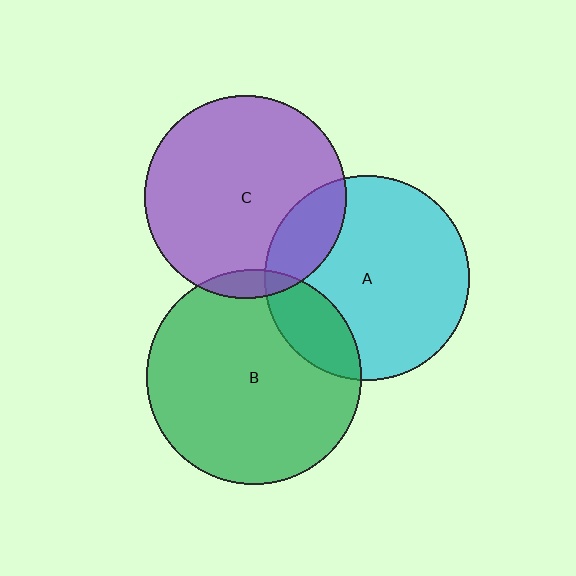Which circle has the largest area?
Circle B (green).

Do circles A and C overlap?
Yes.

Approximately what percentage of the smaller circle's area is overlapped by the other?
Approximately 20%.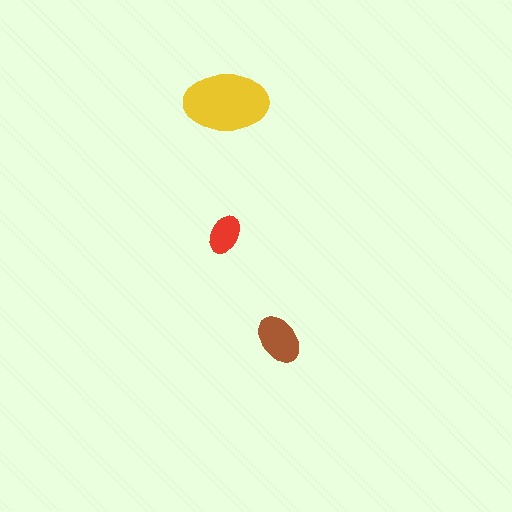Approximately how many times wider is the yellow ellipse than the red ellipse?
About 2 times wider.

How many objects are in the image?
There are 3 objects in the image.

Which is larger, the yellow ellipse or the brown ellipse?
The yellow one.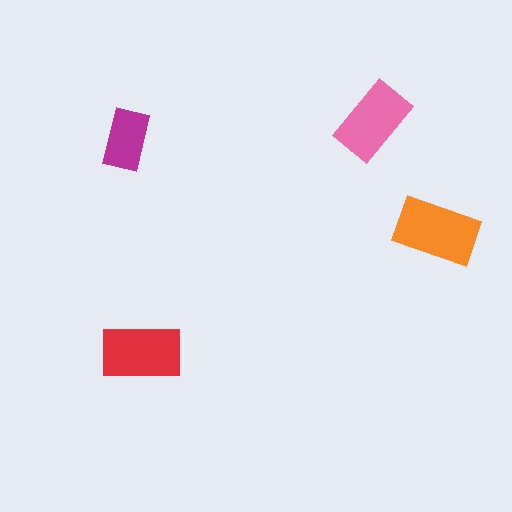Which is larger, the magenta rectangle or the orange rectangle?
The orange one.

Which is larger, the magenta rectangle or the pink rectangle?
The pink one.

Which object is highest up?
The pink rectangle is topmost.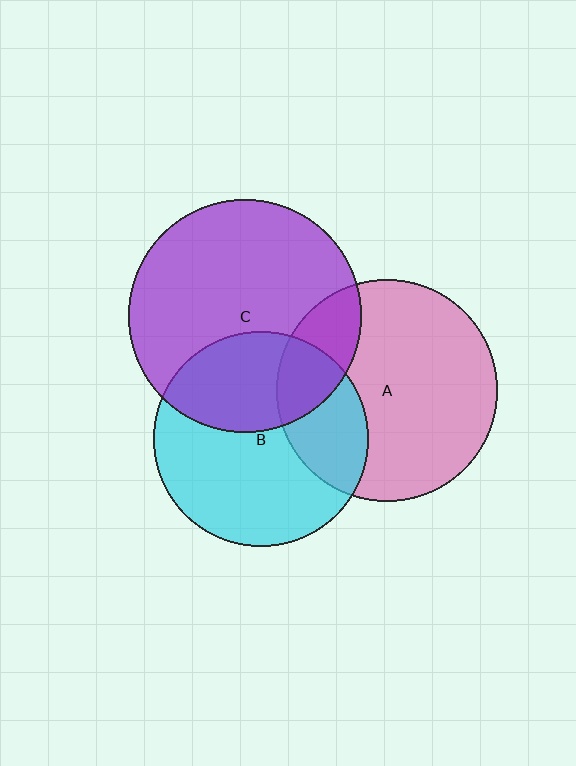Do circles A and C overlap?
Yes.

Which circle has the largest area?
Circle C (purple).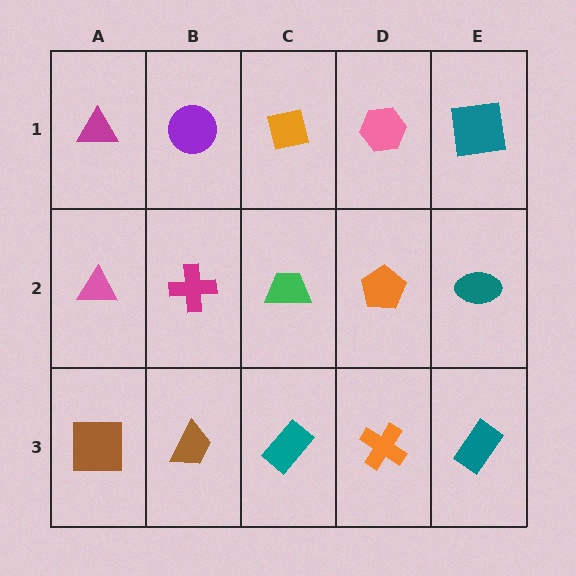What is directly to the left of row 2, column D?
A green trapezoid.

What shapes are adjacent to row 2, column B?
A purple circle (row 1, column B), a brown trapezoid (row 3, column B), a pink triangle (row 2, column A), a green trapezoid (row 2, column C).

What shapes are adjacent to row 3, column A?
A pink triangle (row 2, column A), a brown trapezoid (row 3, column B).